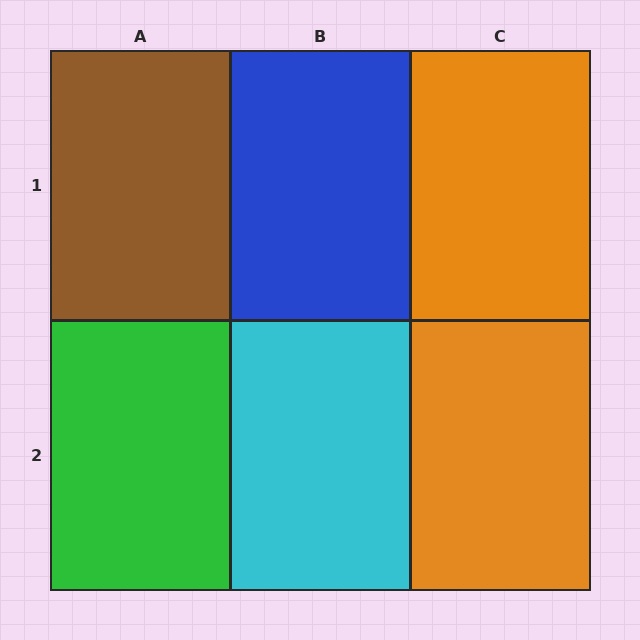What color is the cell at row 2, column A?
Green.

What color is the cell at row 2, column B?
Cyan.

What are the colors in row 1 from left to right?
Brown, blue, orange.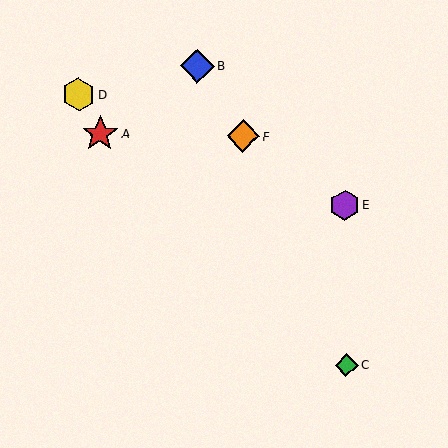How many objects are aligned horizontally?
2 objects (A, F) are aligned horizontally.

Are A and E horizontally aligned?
No, A is at y≈134 and E is at y≈205.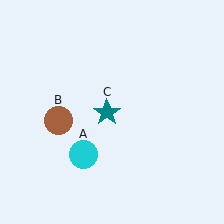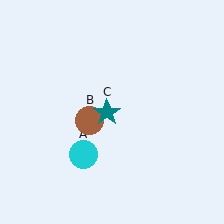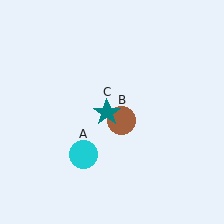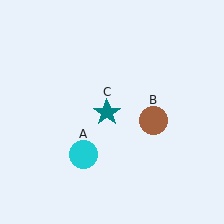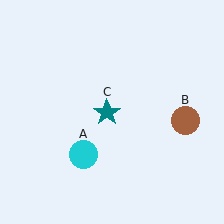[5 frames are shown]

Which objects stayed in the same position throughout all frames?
Cyan circle (object A) and teal star (object C) remained stationary.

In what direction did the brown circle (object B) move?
The brown circle (object B) moved right.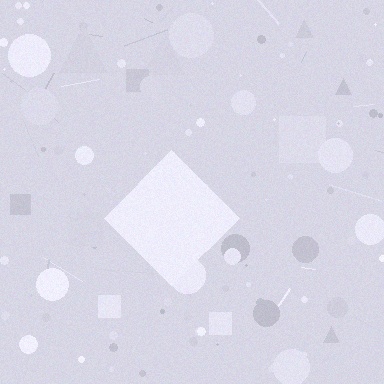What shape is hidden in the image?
A diamond is hidden in the image.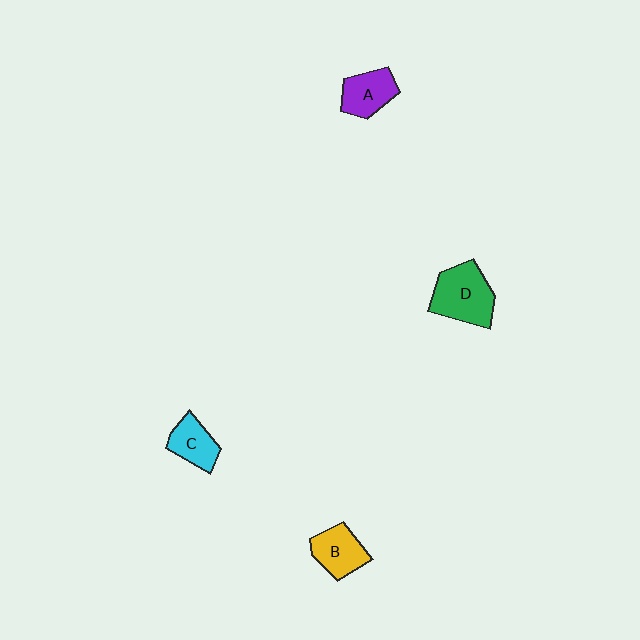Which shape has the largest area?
Shape D (green).